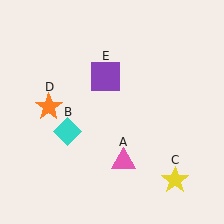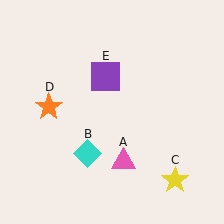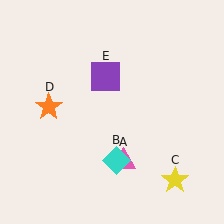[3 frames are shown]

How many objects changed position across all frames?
1 object changed position: cyan diamond (object B).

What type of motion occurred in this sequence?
The cyan diamond (object B) rotated counterclockwise around the center of the scene.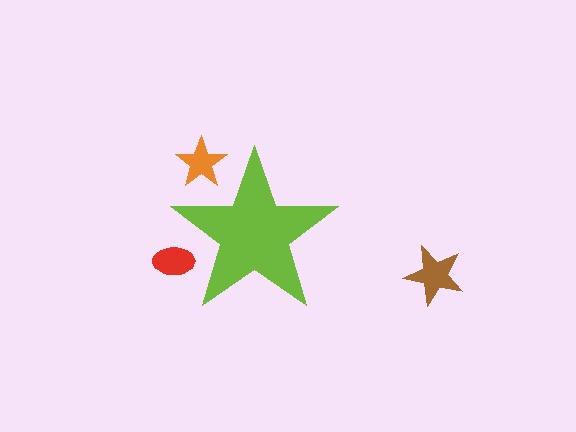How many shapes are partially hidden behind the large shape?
2 shapes are partially hidden.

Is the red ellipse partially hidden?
Yes, the red ellipse is partially hidden behind the lime star.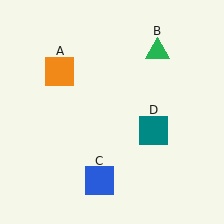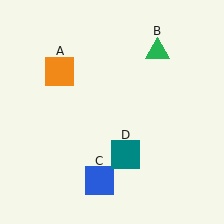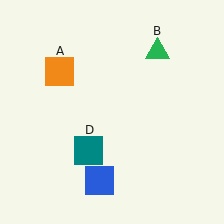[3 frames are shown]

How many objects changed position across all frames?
1 object changed position: teal square (object D).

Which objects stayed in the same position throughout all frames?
Orange square (object A) and green triangle (object B) and blue square (object C) remained stationary.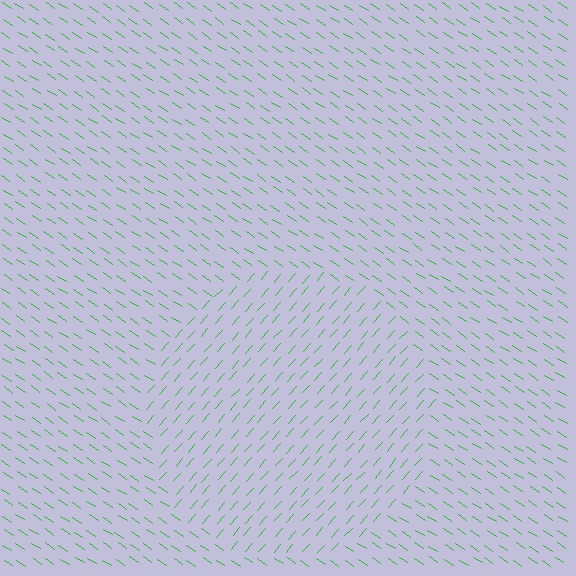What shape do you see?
I see a circle.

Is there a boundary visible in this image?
Yes, there is a texture boundary formed by a change in line orientation.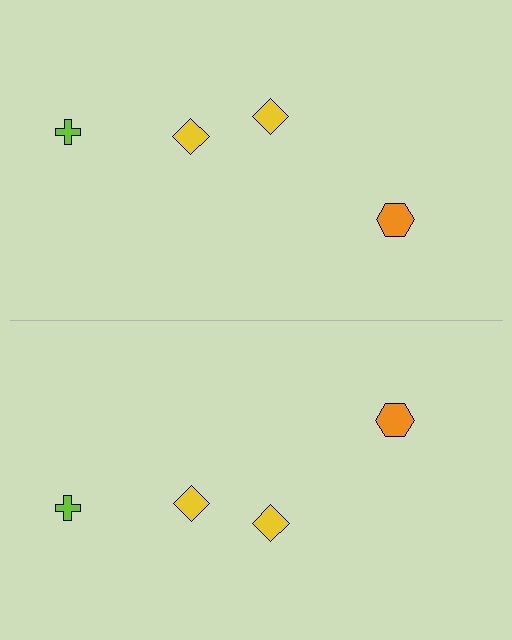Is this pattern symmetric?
Yes, this pattern has bilateral (reflection) symmetry.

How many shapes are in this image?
There are 8 shapes in this image.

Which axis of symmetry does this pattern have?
The pattern has a horizontal axis of symmetry running through the center of the image.